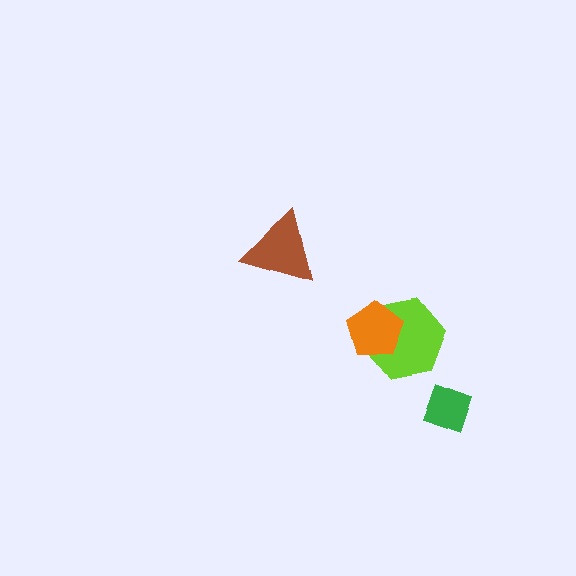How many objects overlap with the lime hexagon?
1 object overlaps with the lime hexagon.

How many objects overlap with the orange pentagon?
1 object overlaps with the orange pentagon.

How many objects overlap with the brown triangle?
0 objects overlap with the brown triangle.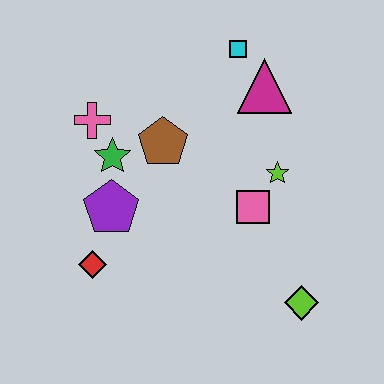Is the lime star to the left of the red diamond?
No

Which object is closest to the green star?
The pink cross is closest to the green star.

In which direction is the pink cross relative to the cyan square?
The pink cross is to the left of the cyan square.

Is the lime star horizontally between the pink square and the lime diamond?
Yes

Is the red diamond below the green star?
Yes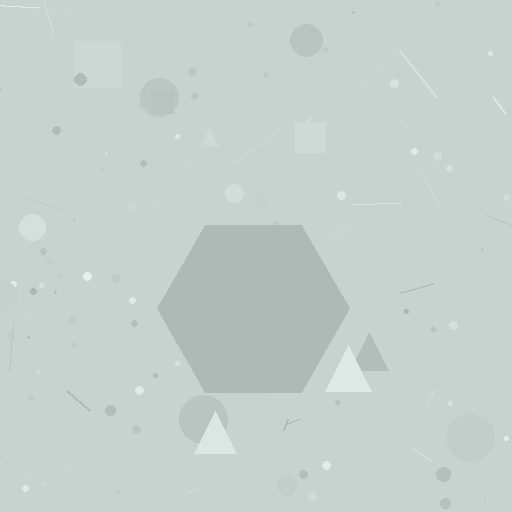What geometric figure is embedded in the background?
A hexagon is embedded in the background.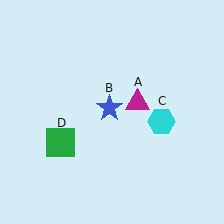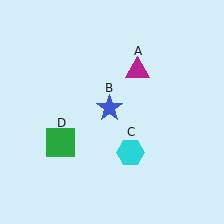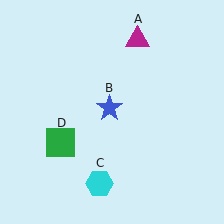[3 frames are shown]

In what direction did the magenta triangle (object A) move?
The magenta triangle (object A) moved up.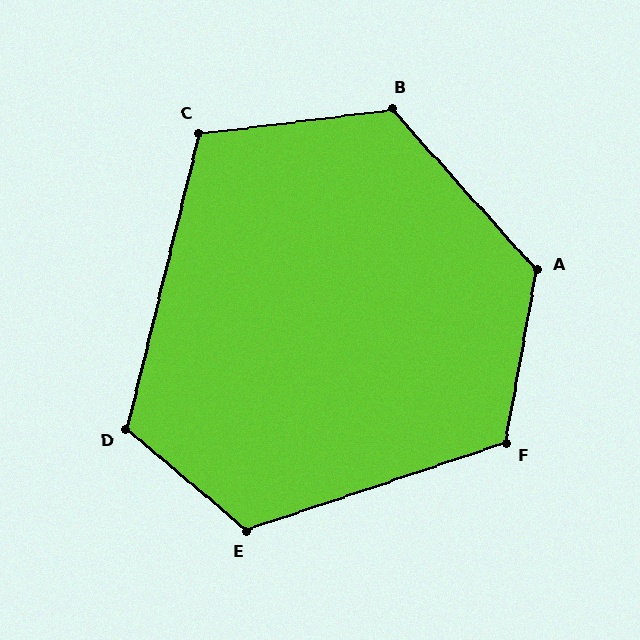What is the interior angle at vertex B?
Approximately 125 degrees (obtuse).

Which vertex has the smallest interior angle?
C, at approximately 111 degrees.